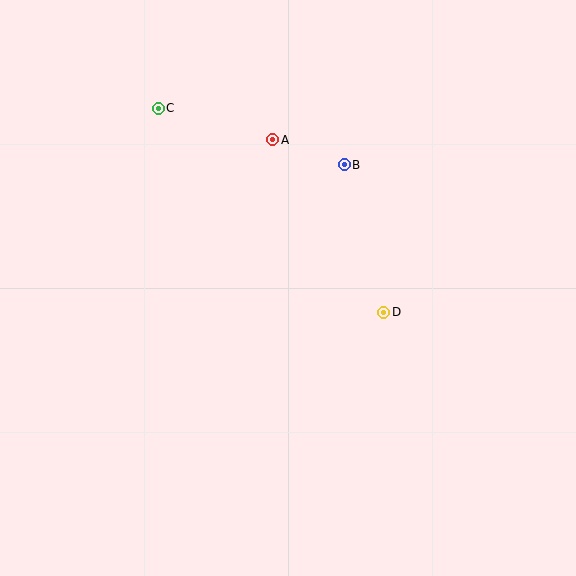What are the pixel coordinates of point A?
Point A is at (273, 140).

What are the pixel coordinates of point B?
Point B is at (344, 165).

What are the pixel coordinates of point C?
Point C is at (158, 108).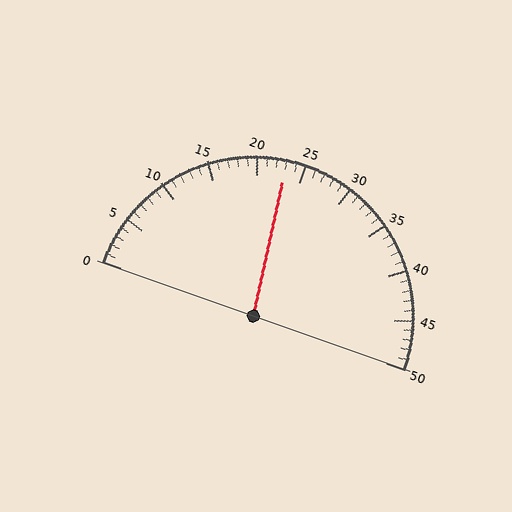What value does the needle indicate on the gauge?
The needle indicates approximately 23.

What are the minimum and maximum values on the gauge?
The gauge ranges from 0 to 50.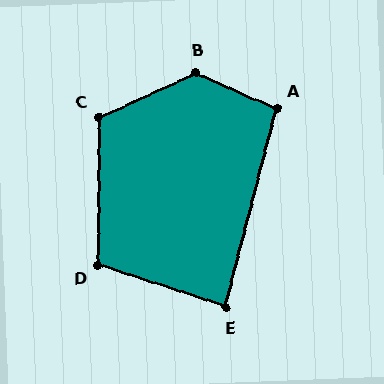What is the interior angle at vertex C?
Approximately 115 degrees (obtuse).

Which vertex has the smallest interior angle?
E, at approximately 87 degrees.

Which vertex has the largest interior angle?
B, at approximately 132 degrees.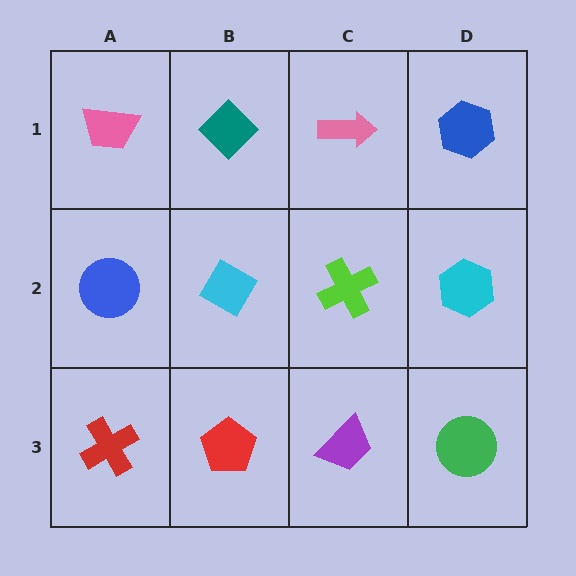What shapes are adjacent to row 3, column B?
A cyan diamond (row 2, column B), a red cross (row 3, column A), a purple trapezoid (row 3, column C).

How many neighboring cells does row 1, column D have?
2.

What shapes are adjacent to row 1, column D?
A cyan hexagon (row 2, column D), a pink arrow (row 1, column C).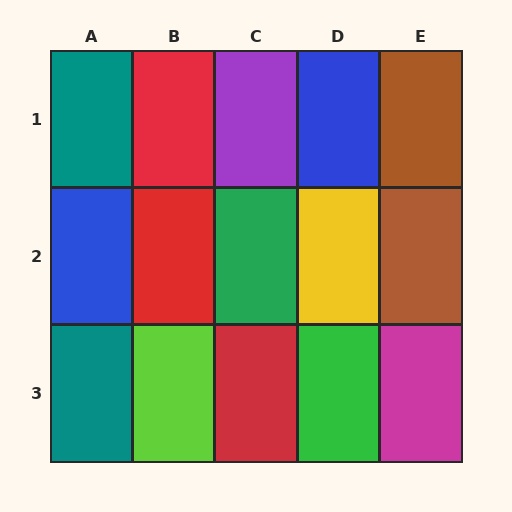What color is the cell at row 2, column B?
Red.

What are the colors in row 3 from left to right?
Teal, lime, red, green, magenta.